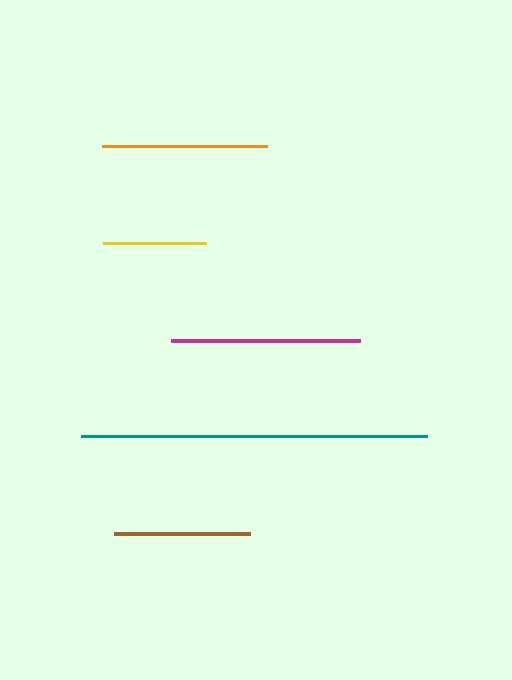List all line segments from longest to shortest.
From longest to shortest: teal, magenta, orange, brown, yellow.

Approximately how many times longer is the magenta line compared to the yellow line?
The magenta line is approximately 1.8 times the length of the yellow line.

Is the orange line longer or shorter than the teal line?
The teal line is longer than the orange line.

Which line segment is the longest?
The teal line is the longest at approximately 345 pixels.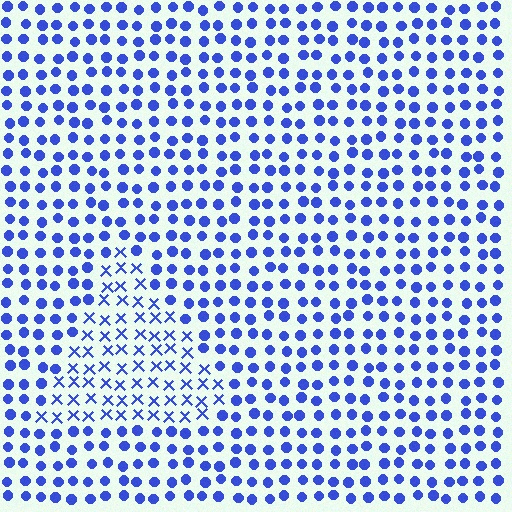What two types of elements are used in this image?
The image uses X marks inside the triangle region and circles outside it.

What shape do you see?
I see a triangle.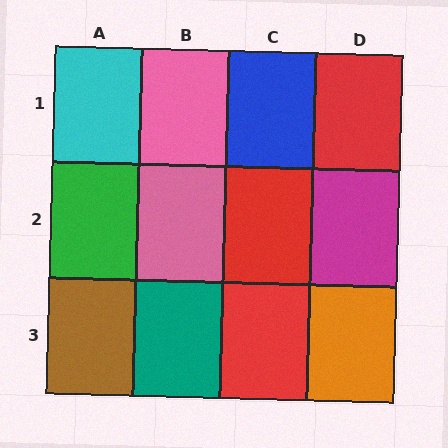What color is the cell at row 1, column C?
Blue.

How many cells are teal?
1 cell is teal.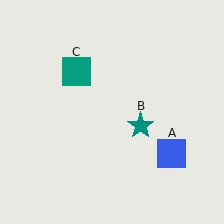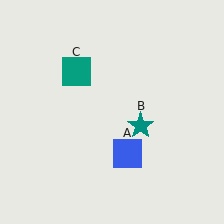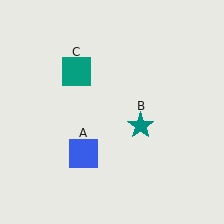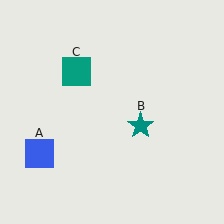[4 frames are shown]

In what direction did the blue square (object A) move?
The blue square (object A) moved left.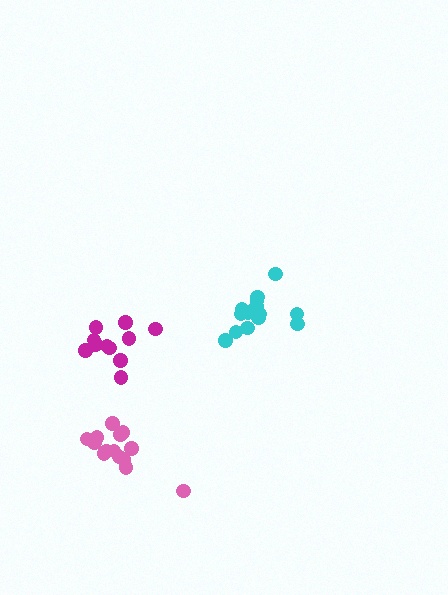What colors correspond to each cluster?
The clusters are colored: magenta, cyan, pink.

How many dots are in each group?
Group 1: 11 dots, Group 2: 15 dots, Group 3: 14 dots (40 total).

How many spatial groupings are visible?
There are 3 spatial groupings.